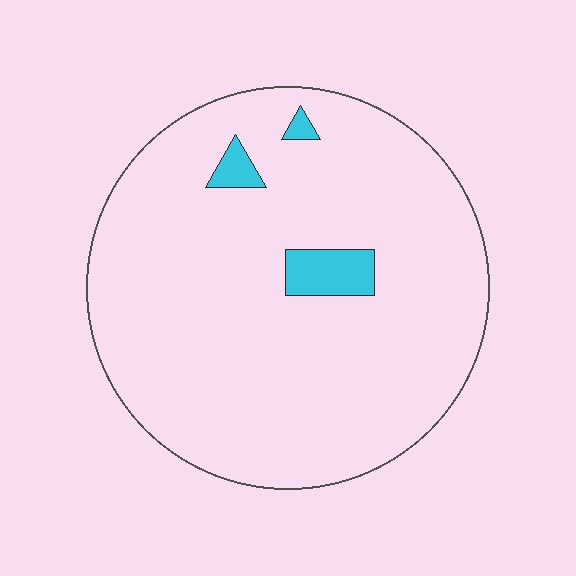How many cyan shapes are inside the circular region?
3.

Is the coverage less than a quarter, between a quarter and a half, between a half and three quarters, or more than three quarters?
Less than a quarter.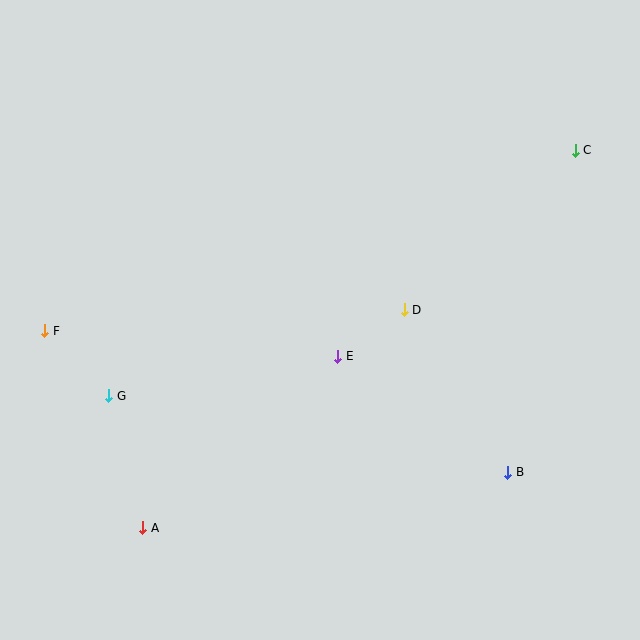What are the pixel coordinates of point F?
Point F is at (45, 331).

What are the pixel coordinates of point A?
Point A is at (143, 528).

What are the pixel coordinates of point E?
Point E is at (338, 356).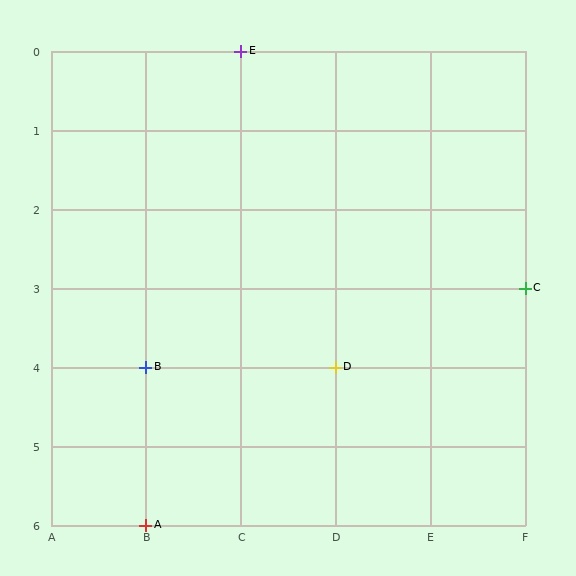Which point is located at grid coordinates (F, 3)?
Point C is at (F, 3).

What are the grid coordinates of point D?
Point D is at grid coordinates (D, 4).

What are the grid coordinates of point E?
Point E is at grid coordinates (C, 0).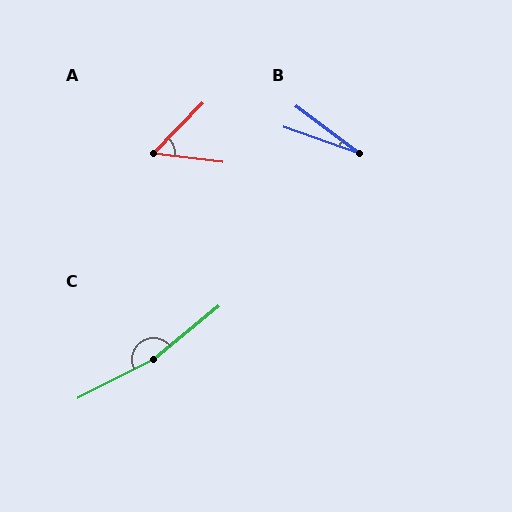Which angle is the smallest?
B, at approximately 18 degrees.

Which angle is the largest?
C, at approximately 168 degrees.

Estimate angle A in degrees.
Approximately 52 degrees.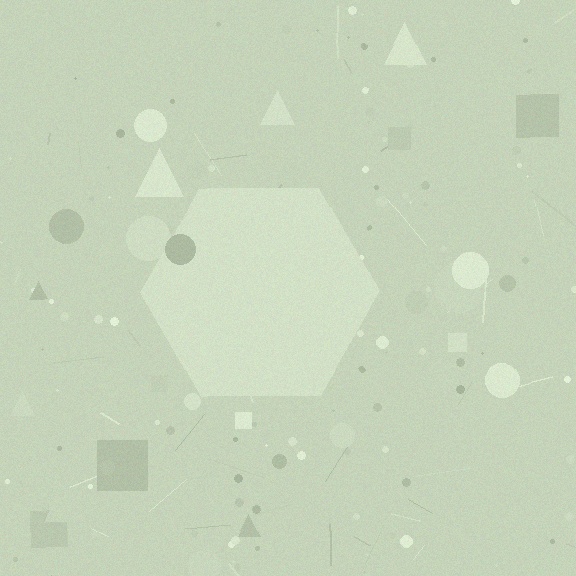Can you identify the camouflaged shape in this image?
The camouflaged shape is a hexagon.